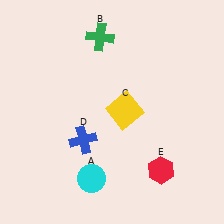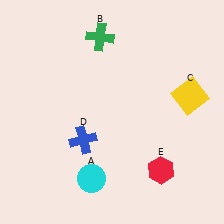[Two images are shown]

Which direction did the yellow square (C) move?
The yellow square (C) moved right.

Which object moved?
The yellow square (C) moved right.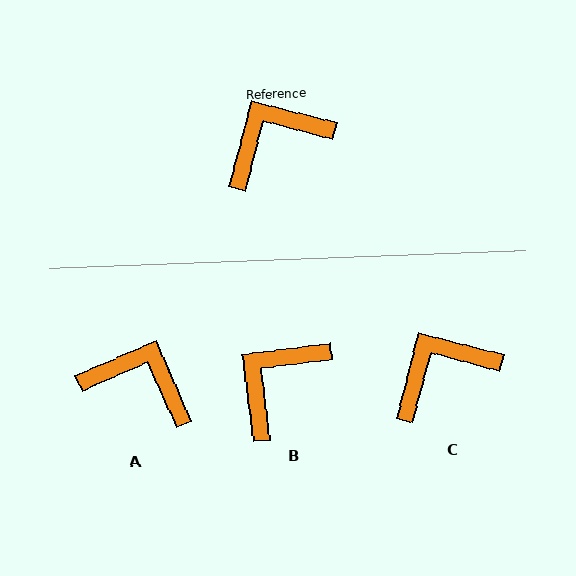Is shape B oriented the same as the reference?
No, it is off by about 22 degrees.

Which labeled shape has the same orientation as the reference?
C.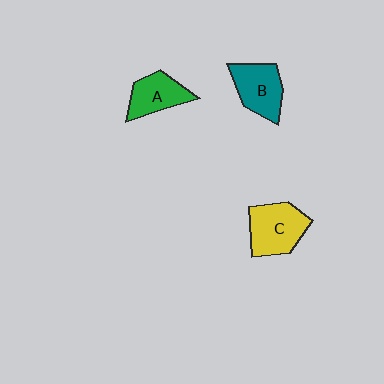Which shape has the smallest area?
Shape A (green).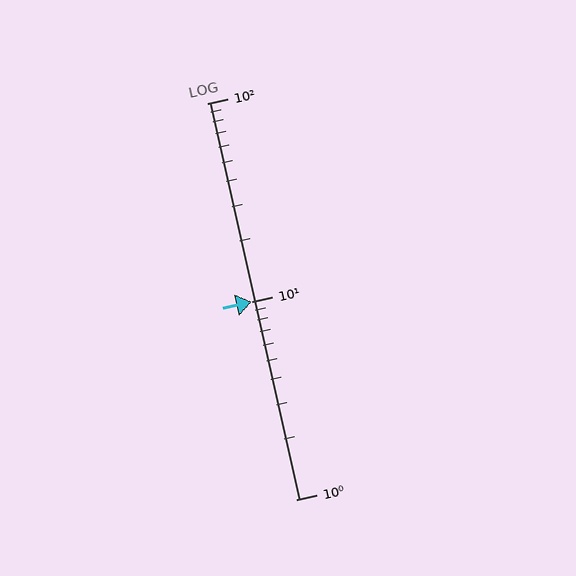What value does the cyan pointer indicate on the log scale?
The pointer indicates approximately 9.9.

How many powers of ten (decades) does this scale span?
The scale spans 2 decades, from 1 to 100.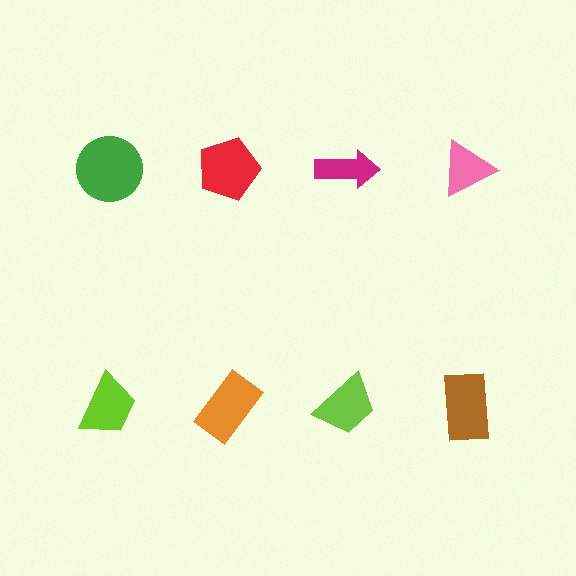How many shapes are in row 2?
4 shapes.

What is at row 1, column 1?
A green circle.